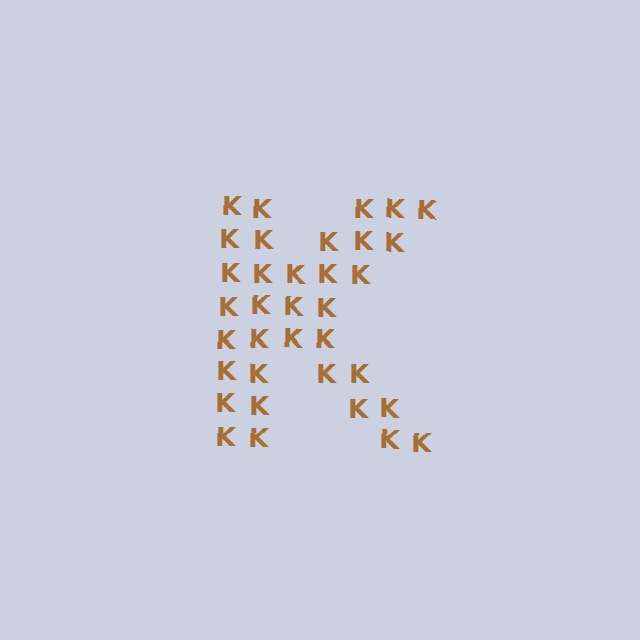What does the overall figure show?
The overall figure shows the letter K.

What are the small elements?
The small elements are letter K's.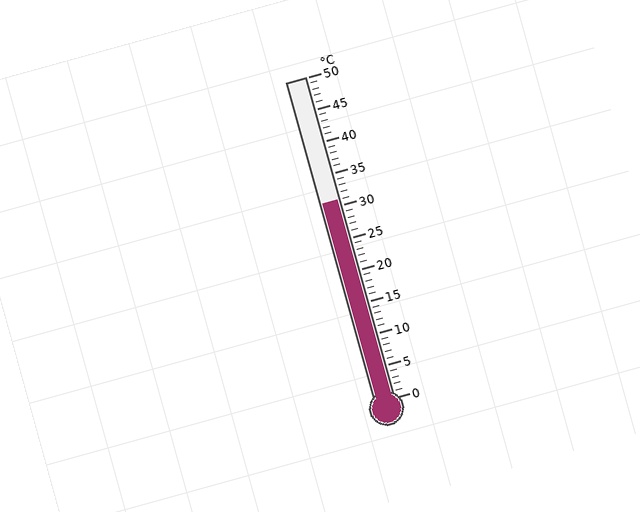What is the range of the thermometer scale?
The thermometer scale ranges from 0°C to 50°C.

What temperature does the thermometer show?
The thermometer shows approximately 31°C.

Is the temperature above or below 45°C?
The temperature is below 45°C.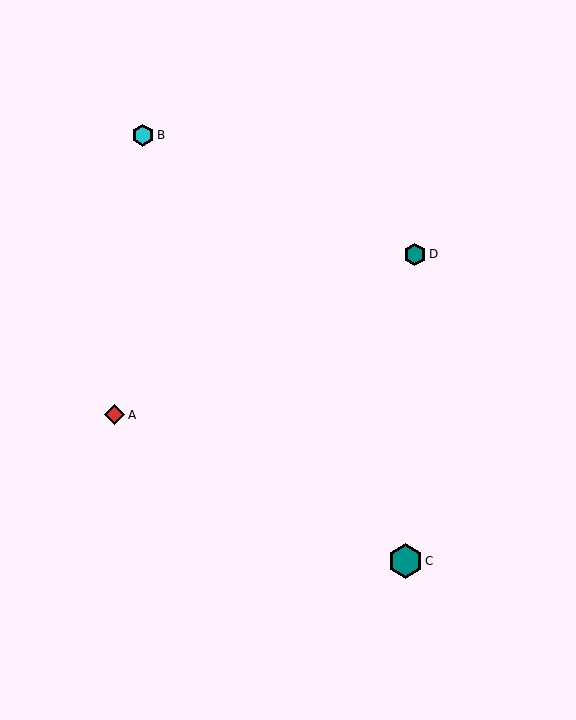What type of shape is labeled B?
Shape B is a cyan hexagon.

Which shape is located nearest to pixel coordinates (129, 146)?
The cyan hexagon (labeled B) at (143, 135) is nearest to that location.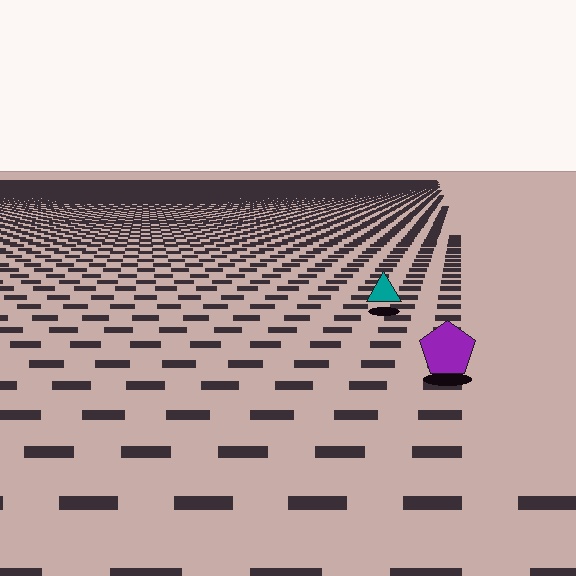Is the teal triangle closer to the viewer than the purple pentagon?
No. The purple pentagon is closer — you can tell from the texture gradient: the ground texture is coarser near it.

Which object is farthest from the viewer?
The teal triangle is farthest from the viewer. It appears smaller and the ground texture around it is denser.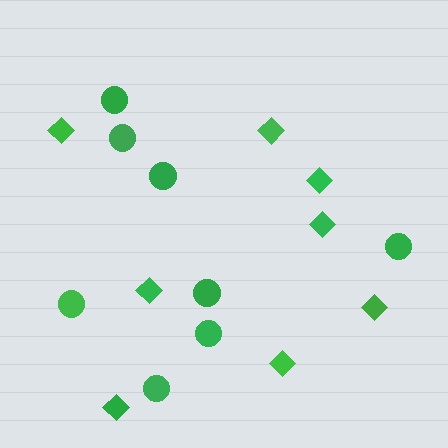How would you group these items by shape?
There are 2 groups: one group of circles (8) and one group of diamonds (8).